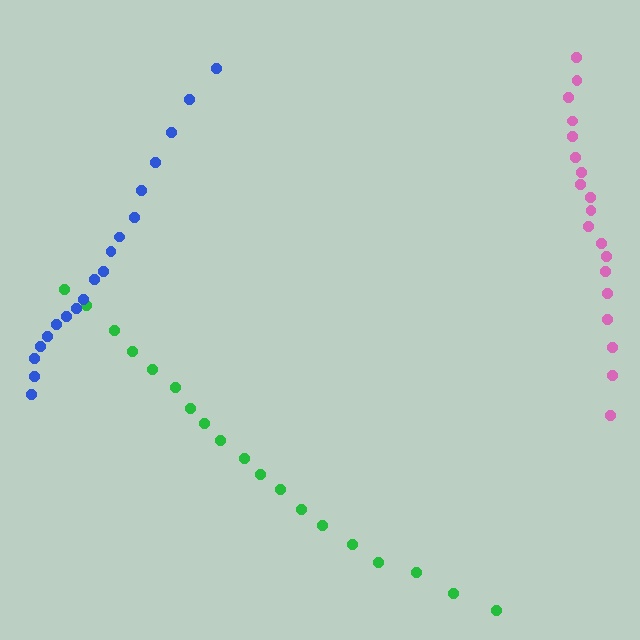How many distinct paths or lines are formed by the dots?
There are 3 distinct paths.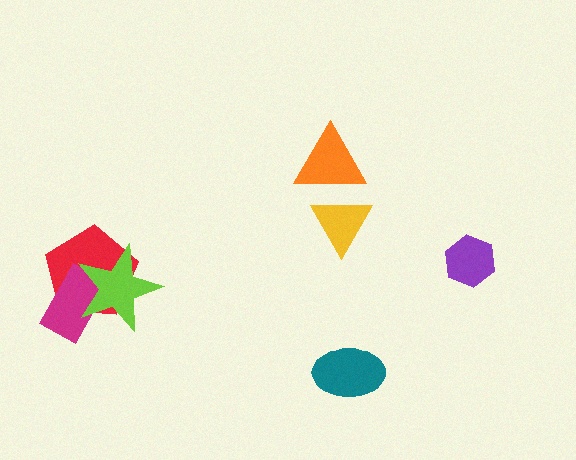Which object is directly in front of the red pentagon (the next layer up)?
The magenta rectangle is directly in front of the red pentagon.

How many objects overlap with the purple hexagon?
0 objects overlap with the purple hexagon.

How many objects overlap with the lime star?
2 objects overlap with the lime star.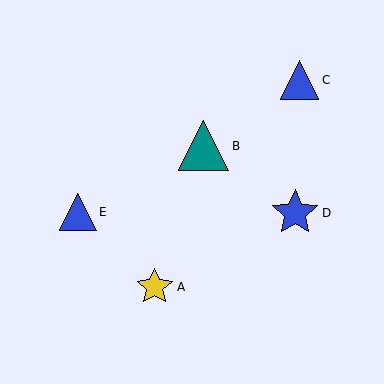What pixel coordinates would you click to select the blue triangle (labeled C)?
Click at (299, 80) to select the blue triangle C.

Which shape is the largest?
The teal triangle (labeled B) is the largest.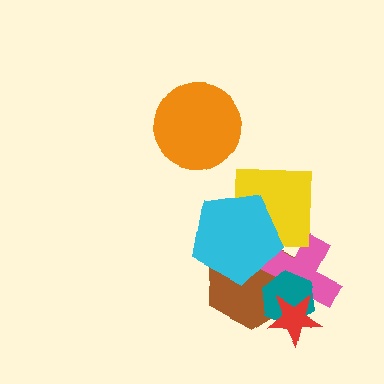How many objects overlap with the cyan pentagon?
3 objects overlap with the cyan pentagon.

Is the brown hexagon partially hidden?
Yes, it is partially covered by another shape.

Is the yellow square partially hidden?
Yes, it is partially covered by another shape.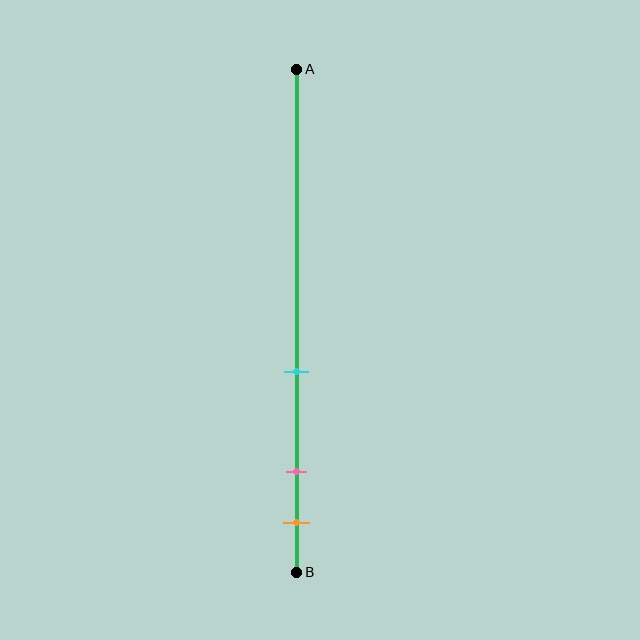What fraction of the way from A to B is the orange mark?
The orange mark is approximately 90% (0.9) of the way from A to B.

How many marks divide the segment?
There are 3 marks dividing the segment.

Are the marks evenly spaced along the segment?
No, the marks are not evenly spaced.